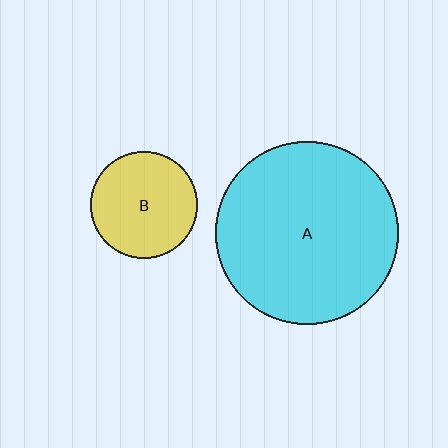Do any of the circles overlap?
No, none of the circles overlap.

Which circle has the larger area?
Circle A (cyan).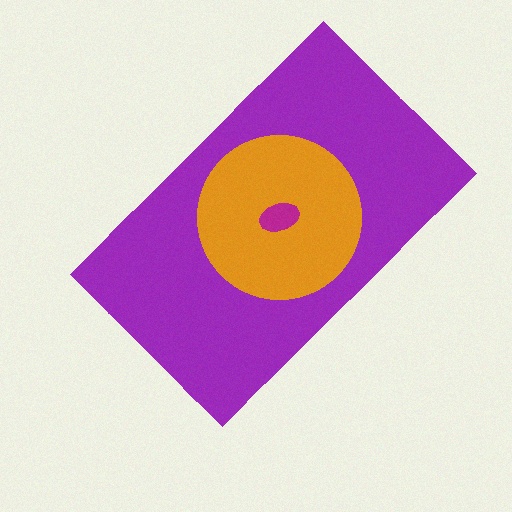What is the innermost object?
The magenta ellipse.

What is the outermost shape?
The purple rectangle.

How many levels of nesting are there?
3.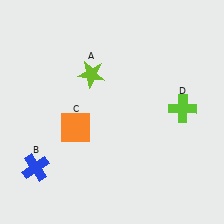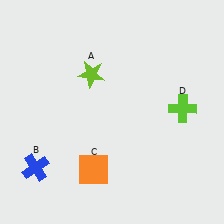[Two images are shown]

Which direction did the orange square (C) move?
The orange square (C) moved down.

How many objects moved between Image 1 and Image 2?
1 object moved between the two images.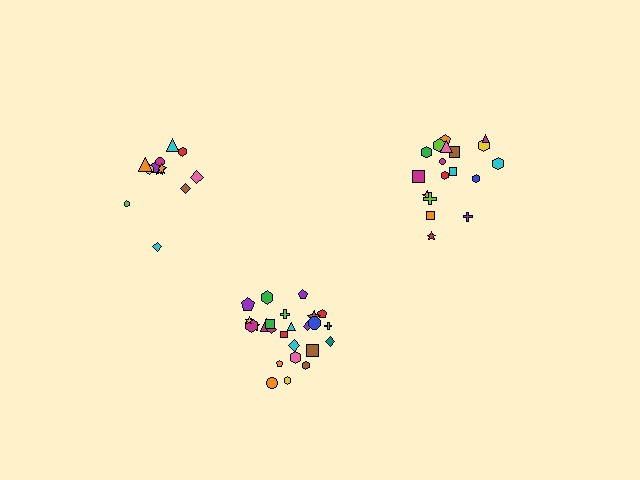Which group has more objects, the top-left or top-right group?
The top-right group.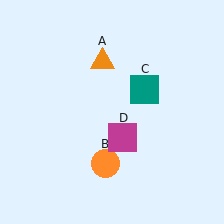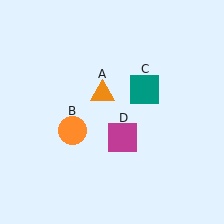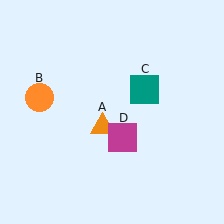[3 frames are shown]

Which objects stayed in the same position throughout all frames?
Teal square (object C) and magenta square (object D) remained stationary.